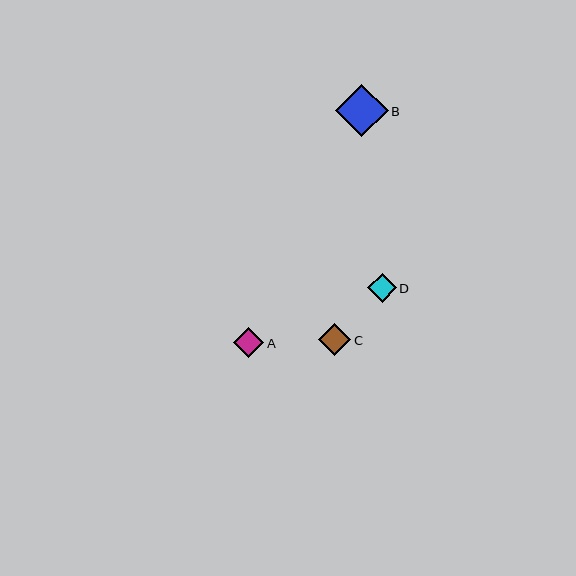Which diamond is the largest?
Diamond B is the largest with a size of approximately 52 pixels.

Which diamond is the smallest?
Diamond D is the smallest with a size of approximately 28 pixels.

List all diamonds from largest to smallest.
From largest to smallest: B, C, A, D.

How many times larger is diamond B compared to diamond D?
Diamond B is approximately 1.9 times the size of diamond D.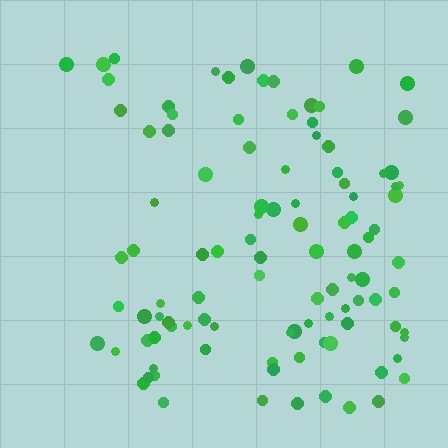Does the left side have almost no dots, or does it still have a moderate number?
Still a moderate number, just noticeably fewer than the right.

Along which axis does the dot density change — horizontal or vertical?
Horizontal.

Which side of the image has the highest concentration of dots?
The right.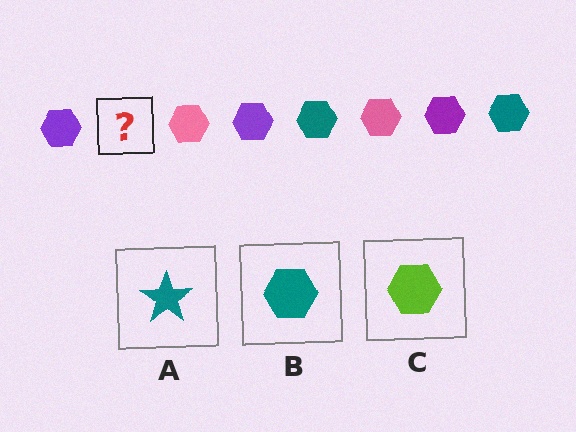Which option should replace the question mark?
Option B.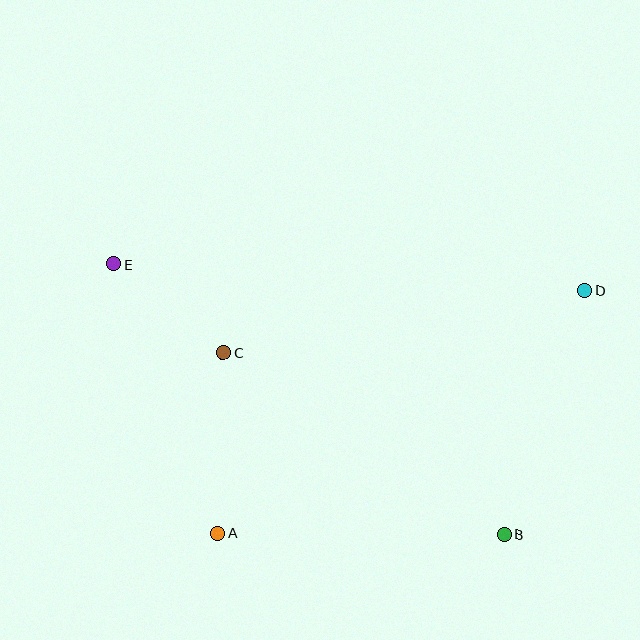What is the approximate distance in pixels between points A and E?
The distance between A and E is approximately 288 pixels.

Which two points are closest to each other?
Points C and E are closest to each other.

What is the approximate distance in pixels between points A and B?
The distance between A and B is approximately 287 pixels.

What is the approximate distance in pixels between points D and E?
The distance between D and E is approximately 472 pixels.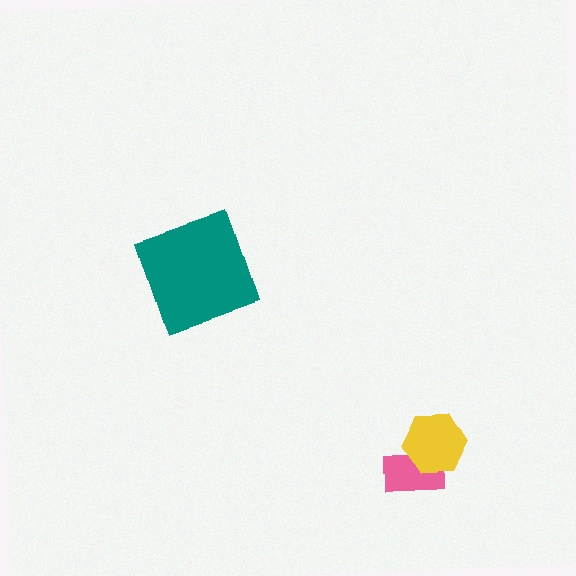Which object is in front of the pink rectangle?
The yellow hexagon is in front of the pink rectangle.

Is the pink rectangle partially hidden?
Yes, it is partially covered by another shape.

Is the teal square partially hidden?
No, no other shape covers it.